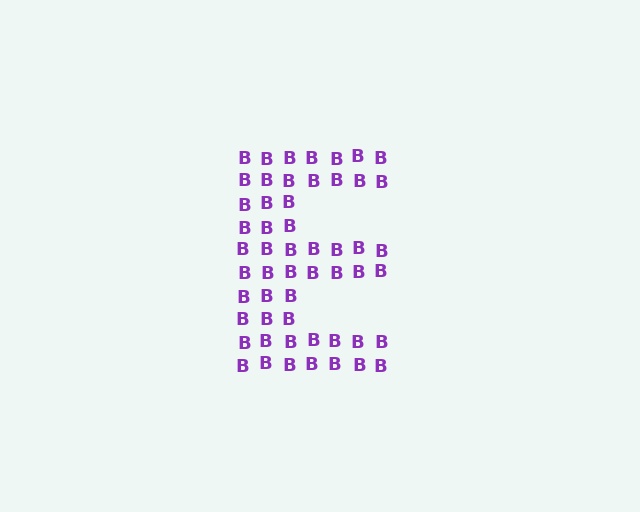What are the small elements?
The small elements are letter B's.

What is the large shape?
The large shape is the letter E.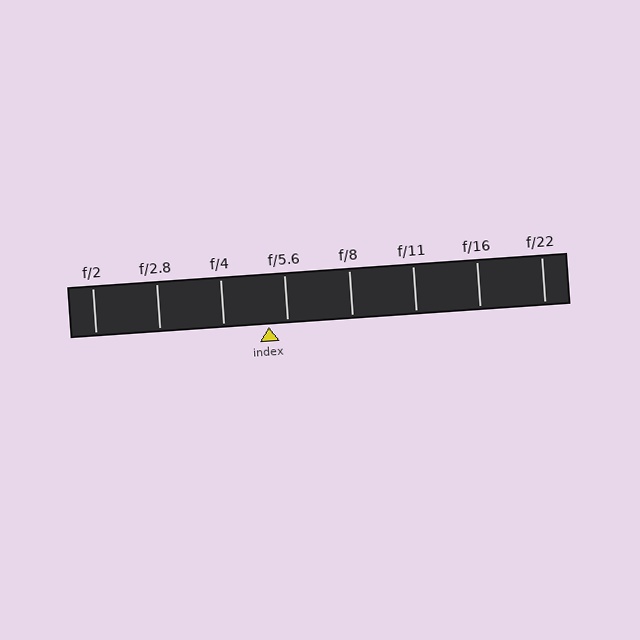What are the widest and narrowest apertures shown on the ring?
The widest aperture shown is f/2 and the narrowest is f/22.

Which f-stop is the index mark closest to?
The index mark is closest to f/5.6.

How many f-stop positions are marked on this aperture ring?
There are 8 f-stop positions marked.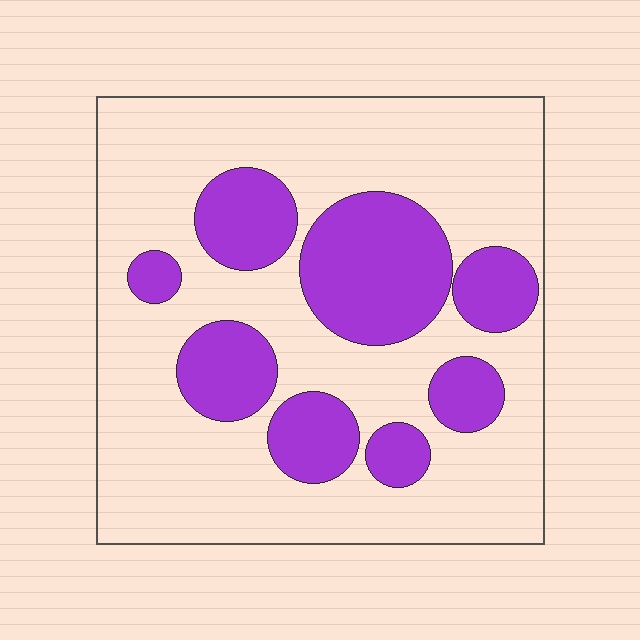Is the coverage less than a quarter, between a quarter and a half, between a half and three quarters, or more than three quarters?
Between a quarter and a half.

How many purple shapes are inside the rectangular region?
8.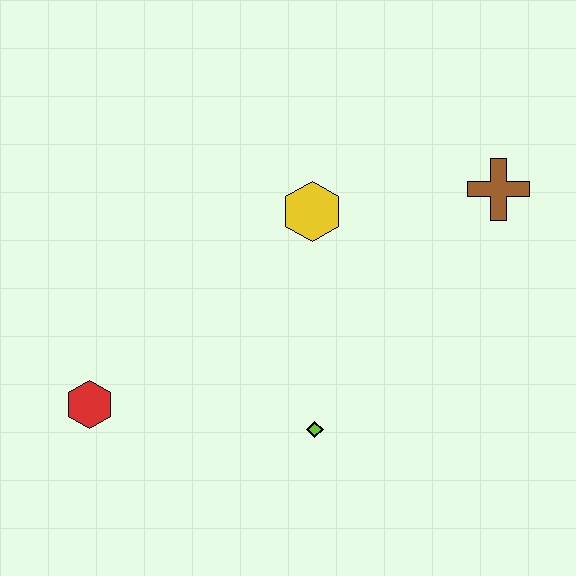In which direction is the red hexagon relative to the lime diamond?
The red hexagon is to the left of the lime diamond.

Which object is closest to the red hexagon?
The lime diamond is closest to the red hexagon.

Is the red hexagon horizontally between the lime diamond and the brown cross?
No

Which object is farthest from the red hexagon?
The brown cross is farthest from the red hexagon.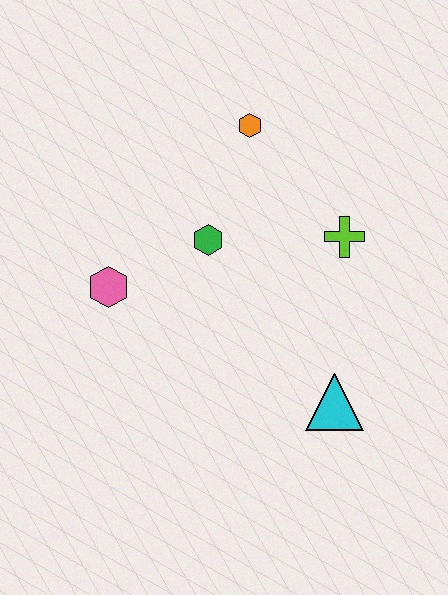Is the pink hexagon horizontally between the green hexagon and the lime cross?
No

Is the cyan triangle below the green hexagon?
Yes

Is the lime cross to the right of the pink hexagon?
Yes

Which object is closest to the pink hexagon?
The green hexagon is closest to the pink hexagon.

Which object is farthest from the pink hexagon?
The cyan triangle is farthest from the pink hexagon.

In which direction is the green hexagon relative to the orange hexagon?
The green hexagon is below the orange hexagon.